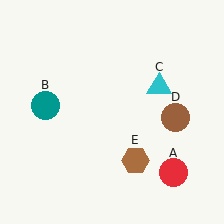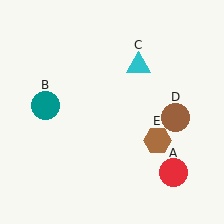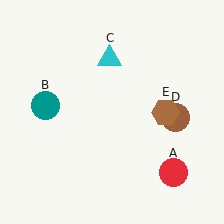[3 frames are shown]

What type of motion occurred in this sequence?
The cyan triangle (object C), brown hexagon (object E) rotated counterclockwise around the center of the scene.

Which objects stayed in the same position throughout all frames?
Red circle (object A) and teal circle (object B) and brown circle (object D) remained stationary.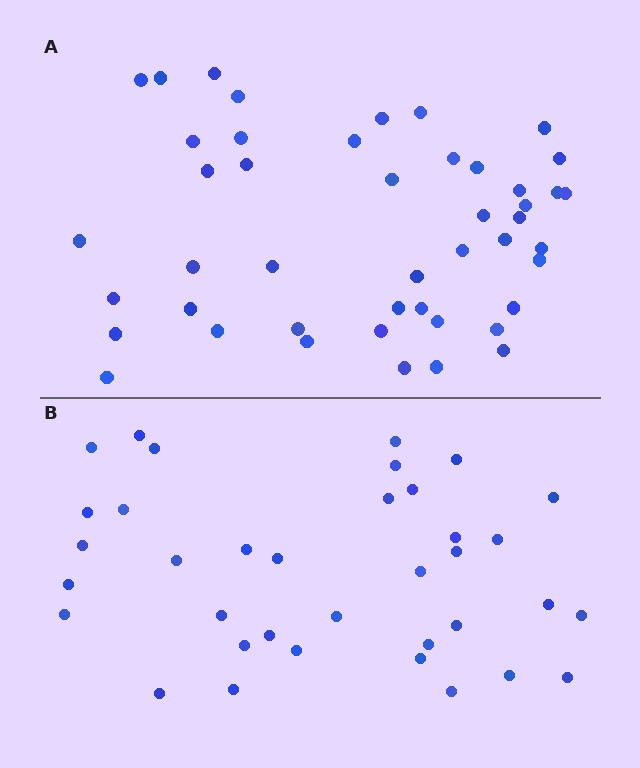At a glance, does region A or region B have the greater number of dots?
Region A (the top region) has more dots.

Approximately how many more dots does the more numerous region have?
Region A has roughly 10 or so more dots than region B.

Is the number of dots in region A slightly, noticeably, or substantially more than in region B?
Region A has noticeably more, but not dramatically so. The ratio is roughly 1.3 to 1.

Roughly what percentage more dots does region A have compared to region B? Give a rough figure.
About 30% more.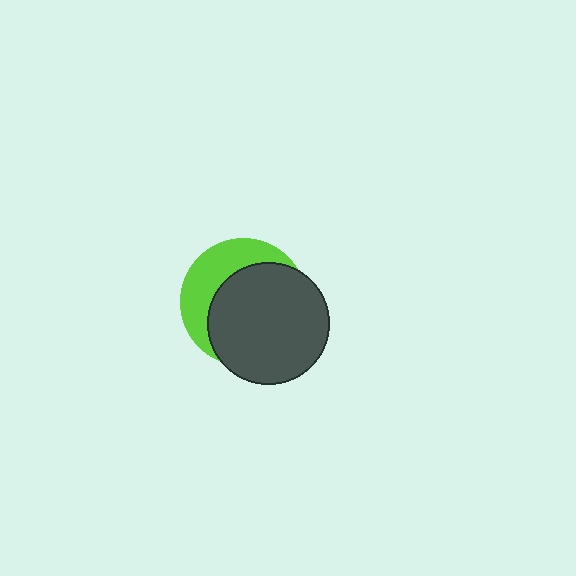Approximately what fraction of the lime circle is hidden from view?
Roughly 64% of the lime circle is hidden behind the dark gray circle.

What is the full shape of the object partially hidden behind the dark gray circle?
The partially hidden object is a lime circle.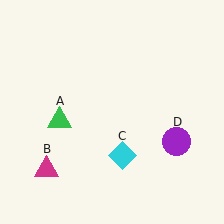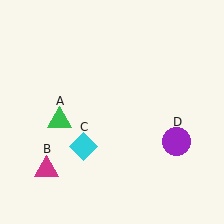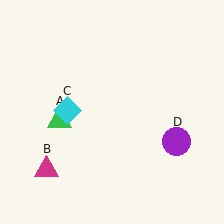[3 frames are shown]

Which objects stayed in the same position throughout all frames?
Green triangle (object A) and magenta triangle (object B) and purple circle (object D) remained stationary.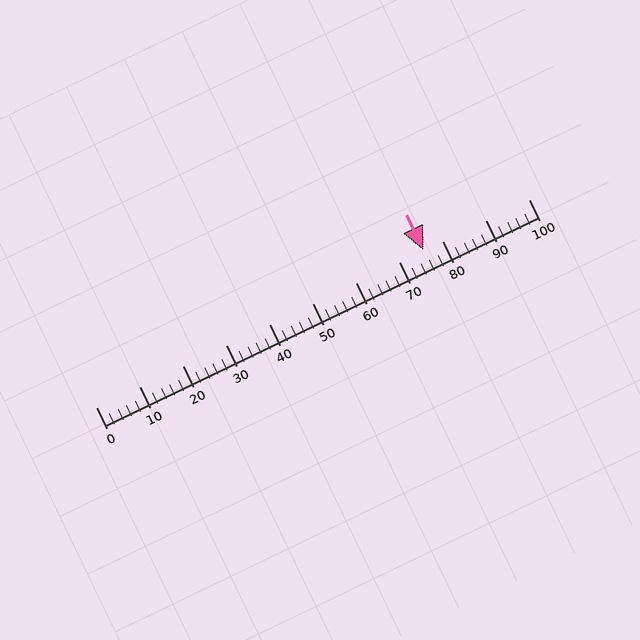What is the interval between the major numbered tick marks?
The major tick marks are spaced 10 units apart.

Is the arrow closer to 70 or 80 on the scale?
The arrow is closer to 80.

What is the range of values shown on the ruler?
The ruler shows values from 0 to 100.